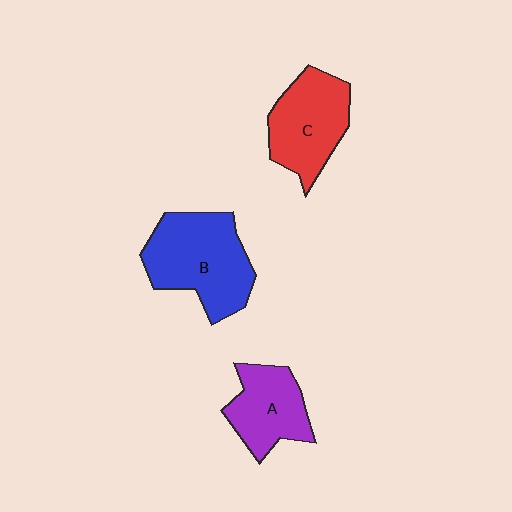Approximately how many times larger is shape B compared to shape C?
Approximately 1.3 times.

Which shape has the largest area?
Shape B (blue).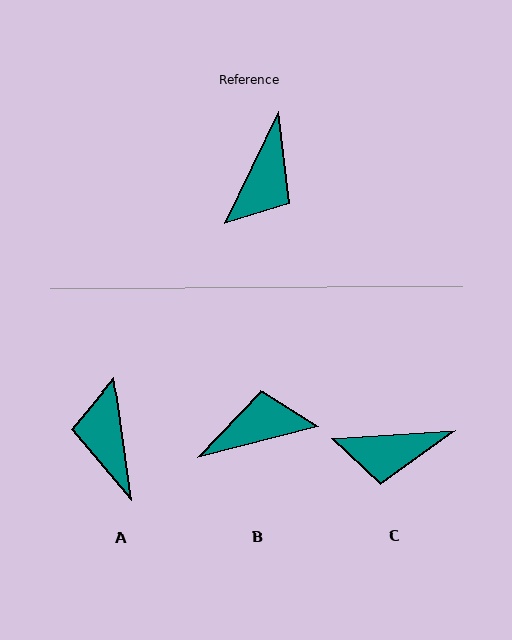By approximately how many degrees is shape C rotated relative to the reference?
Approximately 61 degrees clockwise.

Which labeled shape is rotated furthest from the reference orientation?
A, about 147 degrees away.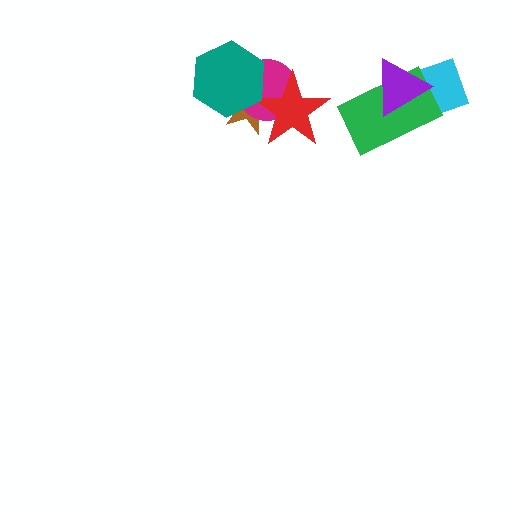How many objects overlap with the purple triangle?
2 objects overlap with the purple triangle.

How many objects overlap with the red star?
3 objects overlap with the red star.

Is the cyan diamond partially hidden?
Yes, it is partially covered by another shape.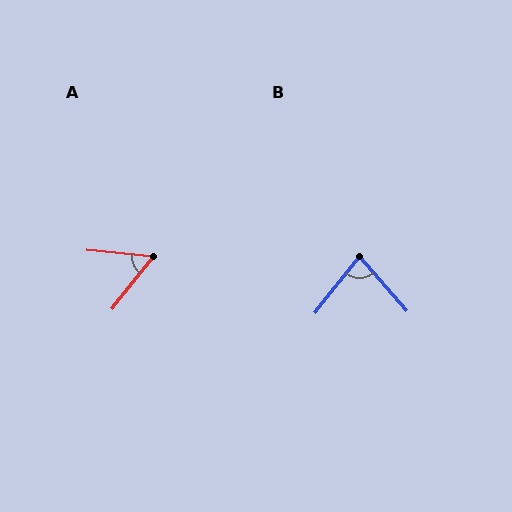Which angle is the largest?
B, at approximately 79 degrees.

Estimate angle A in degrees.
Approximately 57 degrees.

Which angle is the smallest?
A, at approximately 57 degrees.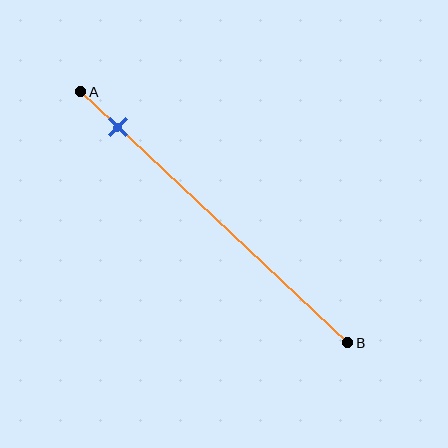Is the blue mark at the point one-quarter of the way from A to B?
No, the mark is at about 15% from A, not at the 25% one-quarter point.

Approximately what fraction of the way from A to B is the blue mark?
The blue mark is approximately 15% of the way from A to B.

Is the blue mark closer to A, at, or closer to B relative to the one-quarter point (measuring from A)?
The blue mark is closer to point A than the one-quarter point of segment AB.